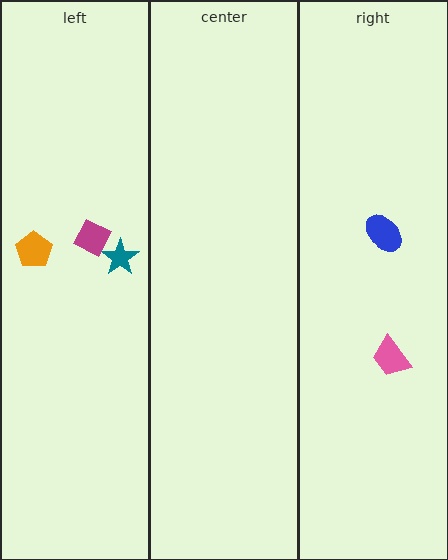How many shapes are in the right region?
2.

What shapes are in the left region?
The orange pentagon, the magenta diamond, the teal star.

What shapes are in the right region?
The blue ellipse, the pink trapezoid.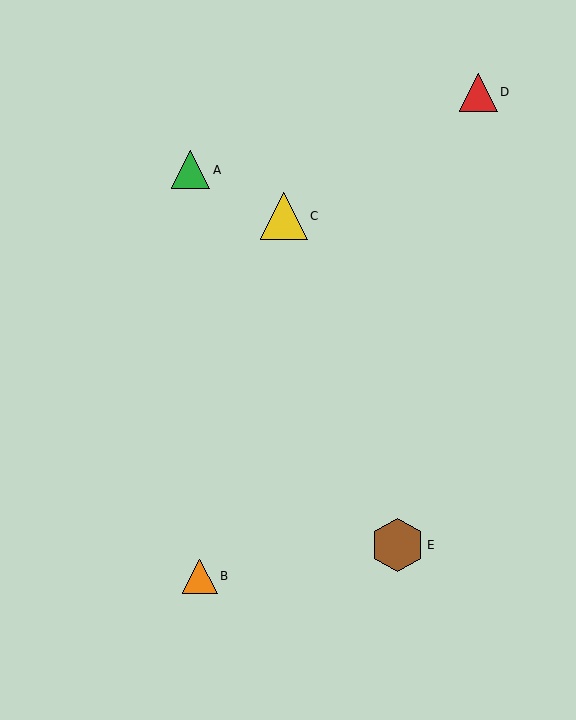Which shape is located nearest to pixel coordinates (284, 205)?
The yellow triangle (labeled C) at (284, 216) is nearest to that location.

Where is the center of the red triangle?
The center of the red triangle is at (478, 92).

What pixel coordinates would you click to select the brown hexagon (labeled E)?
Click at (398, 545) to select the brown hexagon E.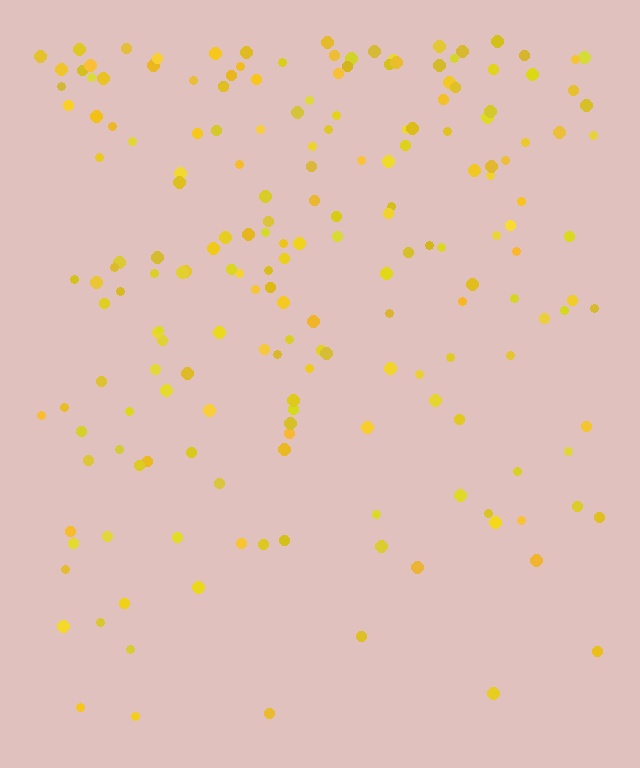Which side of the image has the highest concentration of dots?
The top.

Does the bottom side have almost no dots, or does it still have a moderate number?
Still a moderate number, just noticeably fewer than the top.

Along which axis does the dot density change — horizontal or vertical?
Vertical.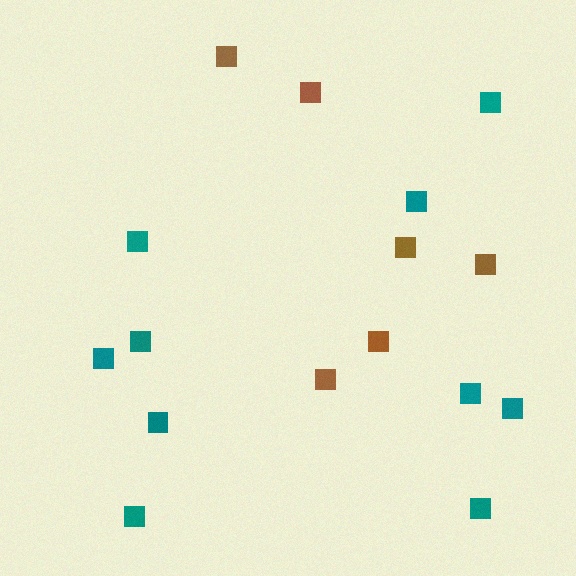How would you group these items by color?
There are 2 groups: one group of teal squares (10) and one group of brown squares (6).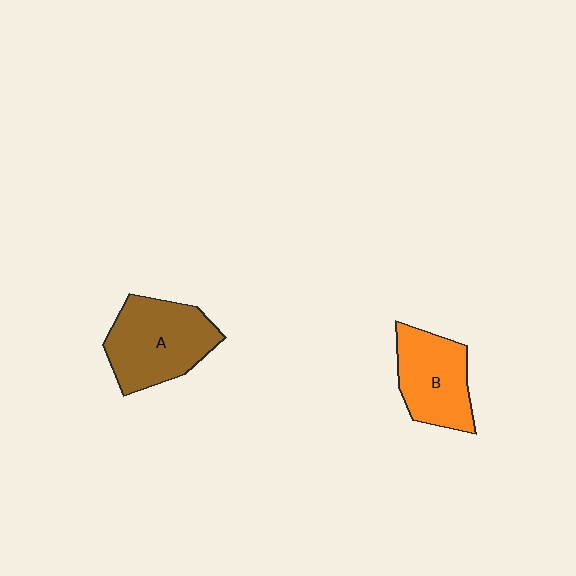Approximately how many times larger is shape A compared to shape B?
Approximately 1.2 times.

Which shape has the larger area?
Shape A (brown).